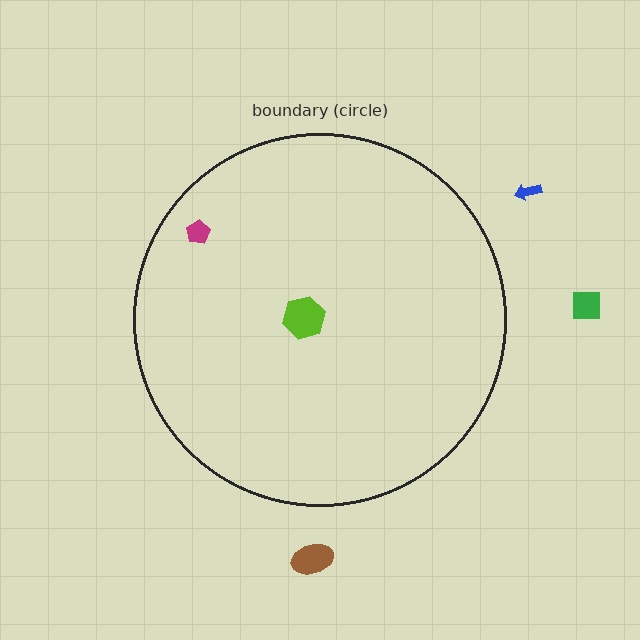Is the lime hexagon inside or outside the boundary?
Inside.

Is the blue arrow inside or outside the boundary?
Outside.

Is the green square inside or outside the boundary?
Outside.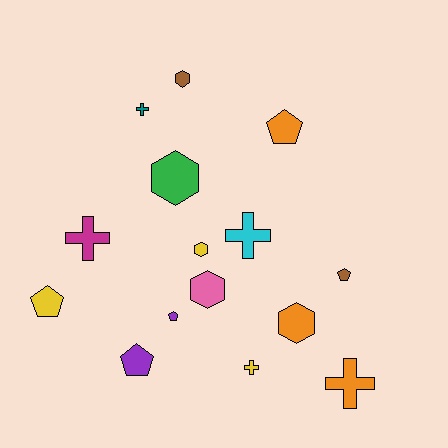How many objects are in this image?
There are 15 objects.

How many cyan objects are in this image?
There is 1 cyan object.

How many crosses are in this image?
There are 5 crosses.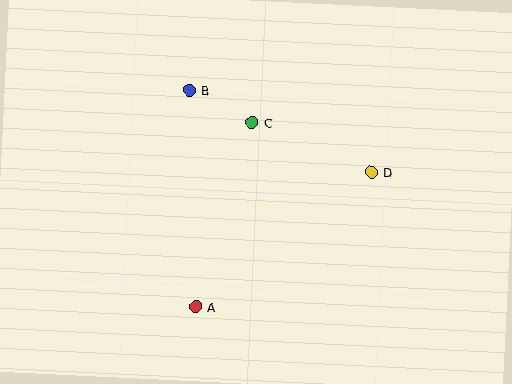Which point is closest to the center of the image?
Point C at (252, 123) is closest to the center.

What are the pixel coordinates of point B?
Point B is at (189, 90).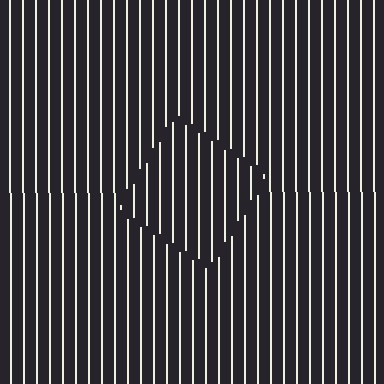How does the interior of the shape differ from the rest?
The interior of the shape contains the same grating, shifted by half a period — the contour is defined by the phase discontinuity where line-ends from the inner and outer gratings abut.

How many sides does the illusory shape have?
4 sides — the line-ends trace a square.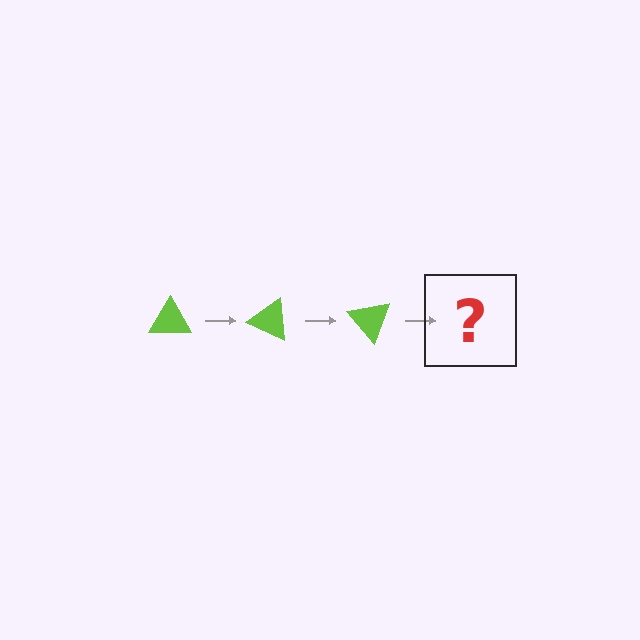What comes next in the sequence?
The next element should be a lime triangle rotated 75 degrees.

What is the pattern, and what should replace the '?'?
The pattern is that the triangle rotates 25 degrees each step. The '?' should be a lime triangle rotated 75 degrees.